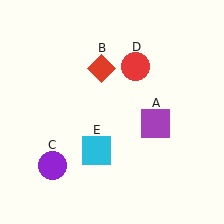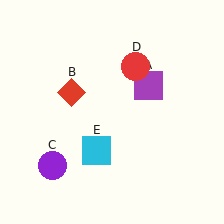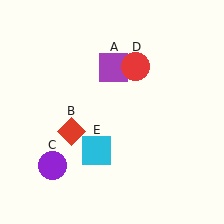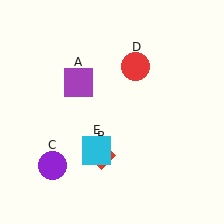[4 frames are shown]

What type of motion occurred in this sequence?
The purple square (object A), red diamond (object B) rotated counterclockwise around the center of the scene.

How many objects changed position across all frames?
2 objects changed position: purple square (object A), red diamond (object B).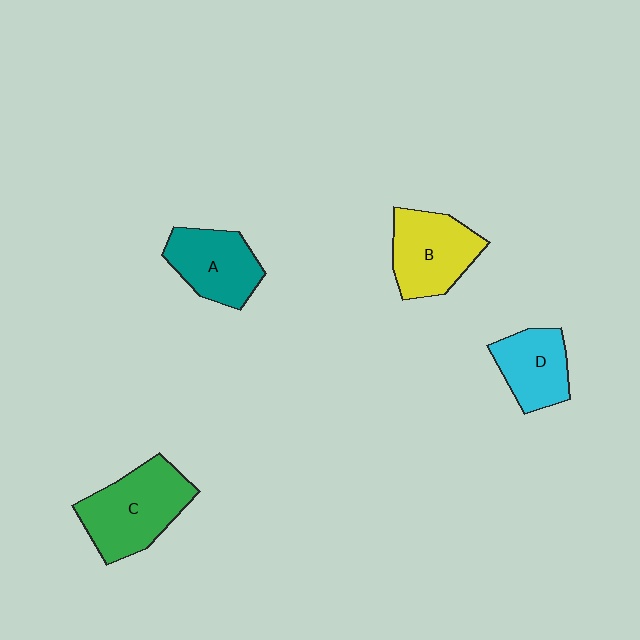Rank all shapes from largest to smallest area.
From largest to smallest: C (green), B (yellow), A (teal), D (cyan).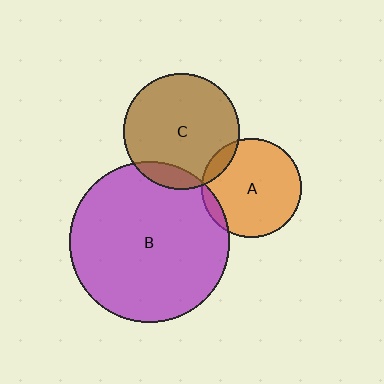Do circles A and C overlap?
Yes.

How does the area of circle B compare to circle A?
Approximately 2.6 times.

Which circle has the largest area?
Circle B (purple).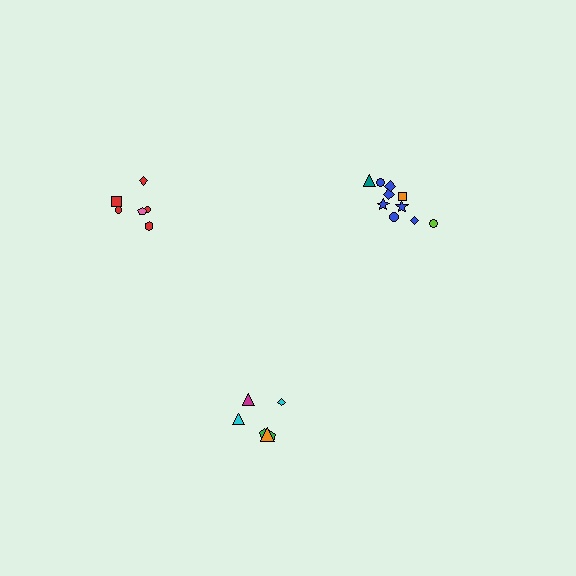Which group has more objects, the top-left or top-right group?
The top-right group.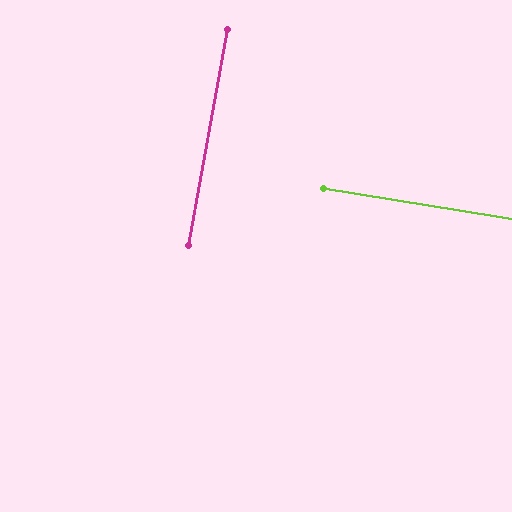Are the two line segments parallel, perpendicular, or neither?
Perpendicular — they meet at approximately 89°.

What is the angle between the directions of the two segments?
Approximately 89 degrees.